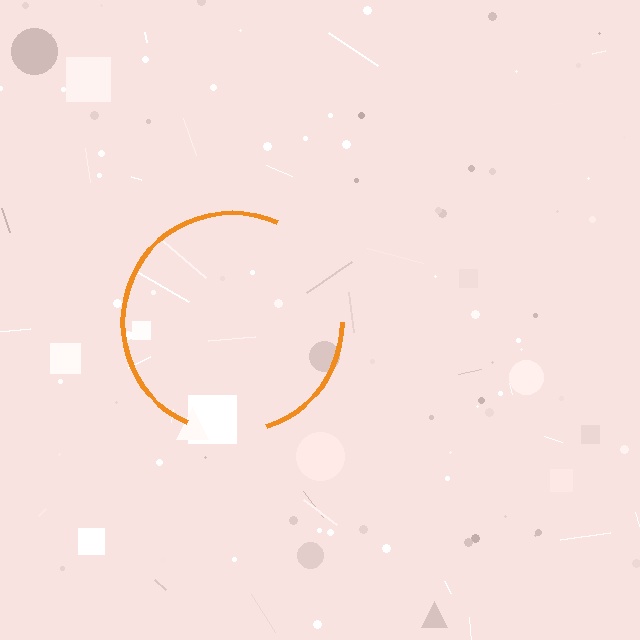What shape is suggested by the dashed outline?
The dashed outline suggests a circle.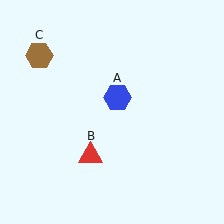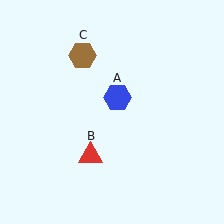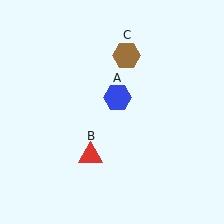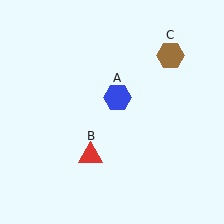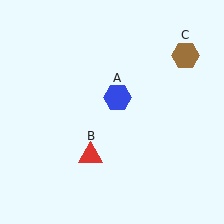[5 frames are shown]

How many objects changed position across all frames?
1 object changed position: brown hexagon (object C).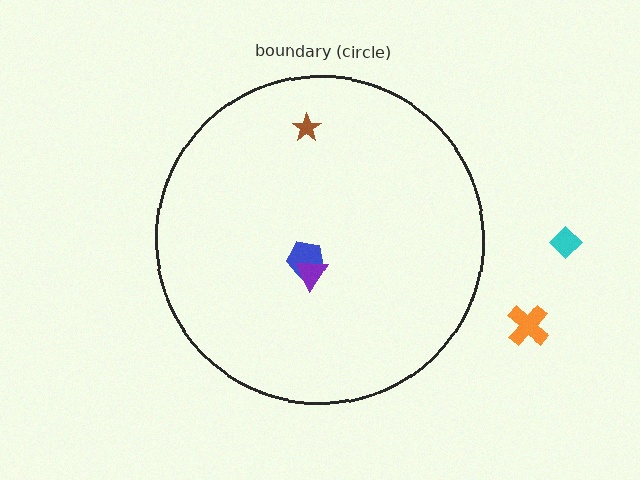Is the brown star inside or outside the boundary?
Inside.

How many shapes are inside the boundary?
3 inside, 2 outside.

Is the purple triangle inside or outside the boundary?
Inside.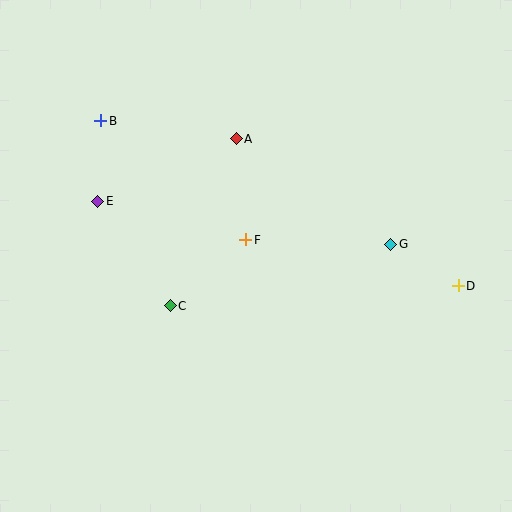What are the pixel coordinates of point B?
Point B is at (101, 121).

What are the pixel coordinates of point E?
Point E is at (98, 201).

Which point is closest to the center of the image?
Point F at (246, 240) is closest to the center.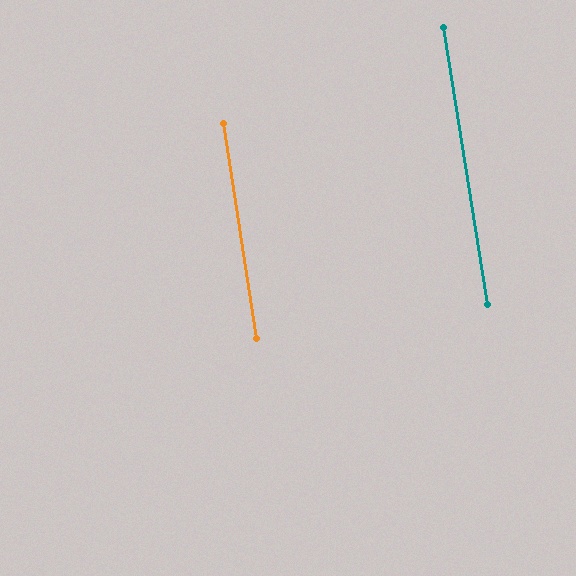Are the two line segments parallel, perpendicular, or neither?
Parallel — their directions differ by only 0.5°.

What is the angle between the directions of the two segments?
Approximately 1 degree.